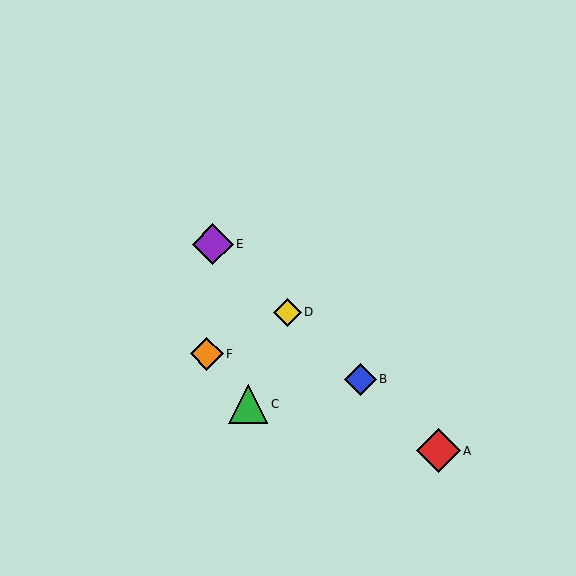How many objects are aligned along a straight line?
4 objects (A, B, D, E) are aligned along a straight line.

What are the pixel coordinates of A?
Object A is at (438, 451).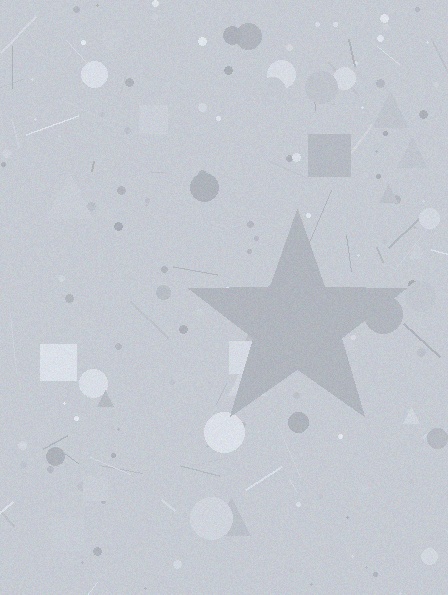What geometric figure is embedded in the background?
A star is embedded in the background.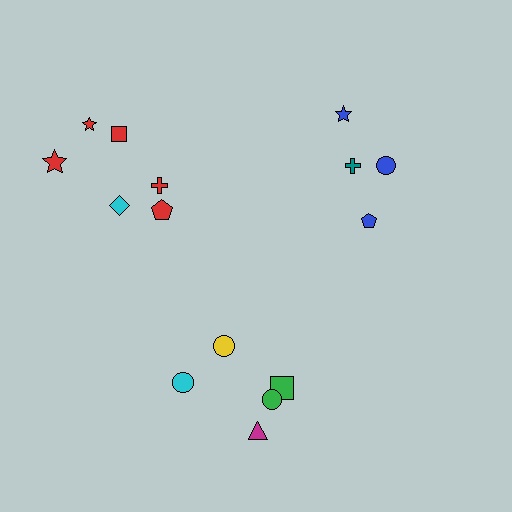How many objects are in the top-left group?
There are 6 objects.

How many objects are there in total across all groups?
There are 15 objects.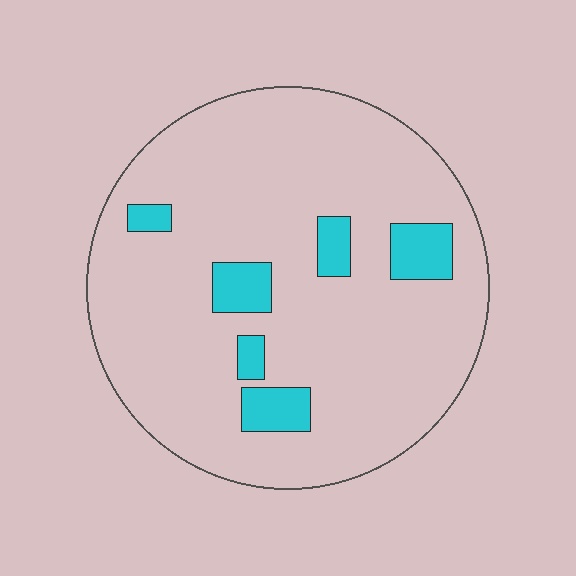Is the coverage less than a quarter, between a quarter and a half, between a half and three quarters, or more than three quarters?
Less than a quarter.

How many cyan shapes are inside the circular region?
6.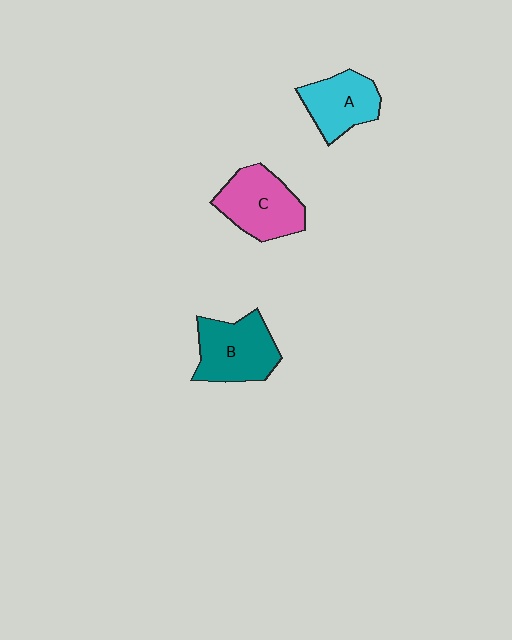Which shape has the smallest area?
Shape A (cyan).